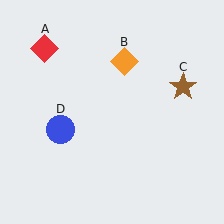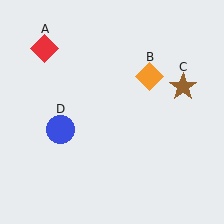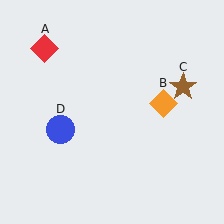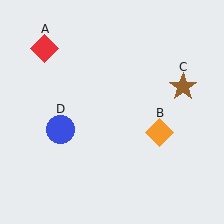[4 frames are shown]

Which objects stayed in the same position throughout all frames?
Red diamond (object A) and brown star (object C) and blue circle (object D) remained stationary.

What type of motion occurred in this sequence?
The orange diamond (object B) rotated clockwise around the center of the scene.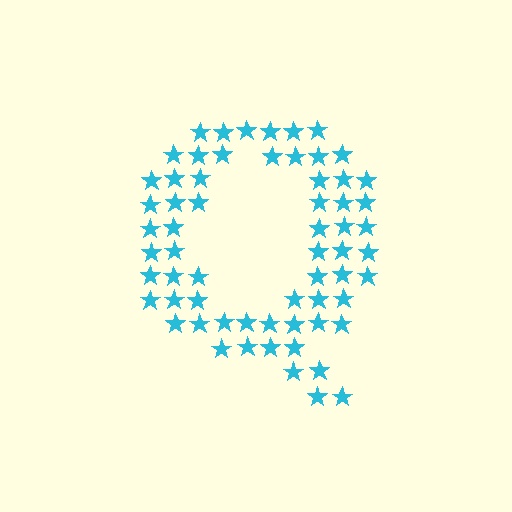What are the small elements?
The small elements are stars.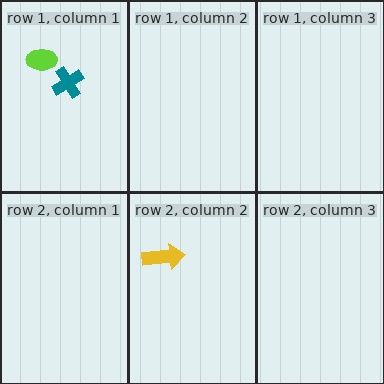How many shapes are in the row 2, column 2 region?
1.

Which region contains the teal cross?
The row 1, column 1 region.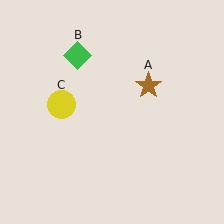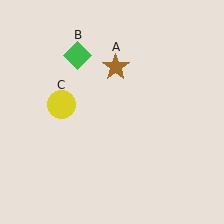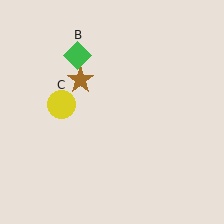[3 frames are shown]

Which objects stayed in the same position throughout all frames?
Green diamond (object B) and yellow circle (object C) remained stationary.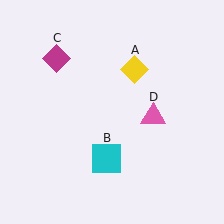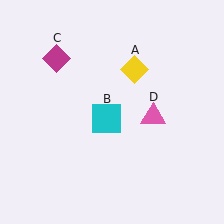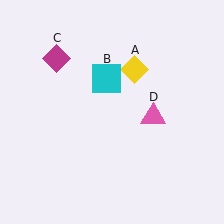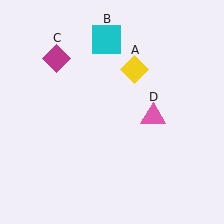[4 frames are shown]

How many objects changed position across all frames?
1 object changed position: cyan square (object B).